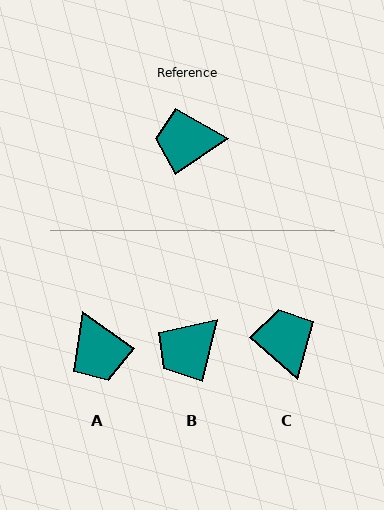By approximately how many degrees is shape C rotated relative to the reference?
Approximately 75 degrees clockwise.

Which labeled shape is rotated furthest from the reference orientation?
A, about 110 degrees away.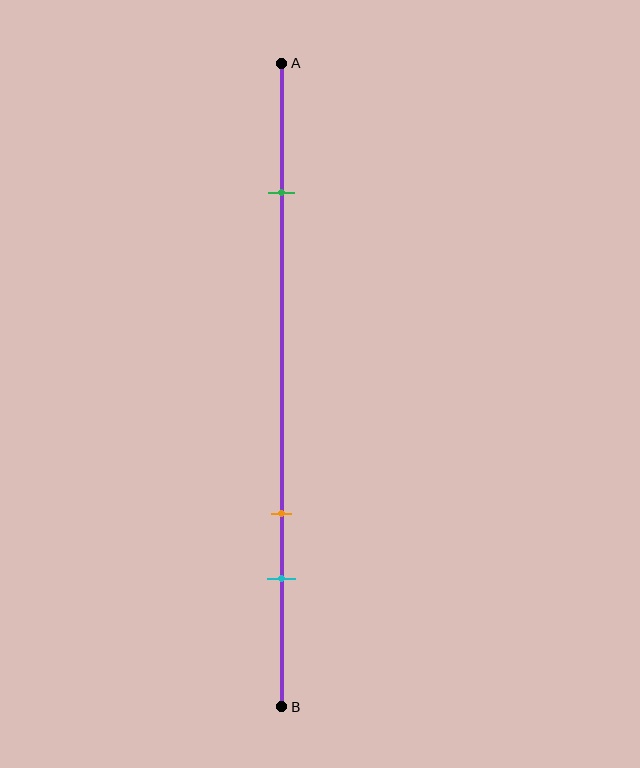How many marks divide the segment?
There are 3 marks dividing the segment.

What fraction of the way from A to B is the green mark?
The green mark is approximately 20% (0.2) of the way from A to B.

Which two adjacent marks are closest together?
The orange and cyan marks are the closest adjacent pair.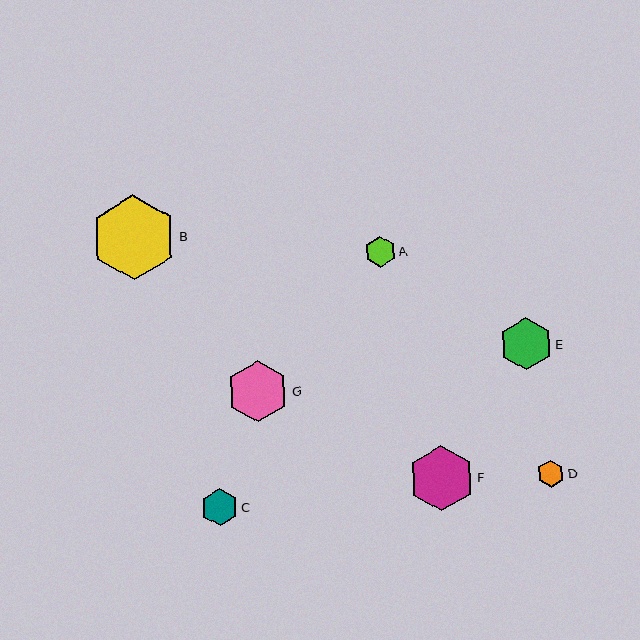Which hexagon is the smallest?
Hexagon D is the smallest with a size of approximately 27 pixels.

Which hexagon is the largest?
Hexagon B is the largest with a size of approximately 85 pixels.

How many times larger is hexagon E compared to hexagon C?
Hexagon E is approximately 1.4 times the size of hexagon C.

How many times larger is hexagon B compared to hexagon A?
Hexagon B is approximately 2.7 times the size of hexagon A.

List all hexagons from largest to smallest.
From largest to smallest: B, F, G, E, C, A, D.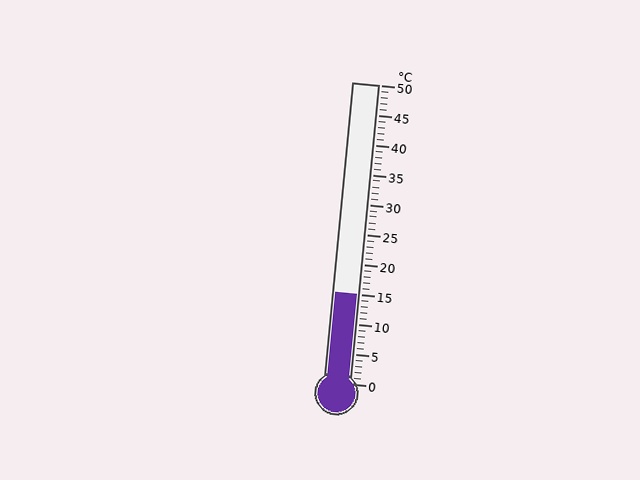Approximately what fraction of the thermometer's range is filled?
The thermometer is filled to approximately 30% of its range.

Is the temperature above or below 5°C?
The temperature is above 5°C.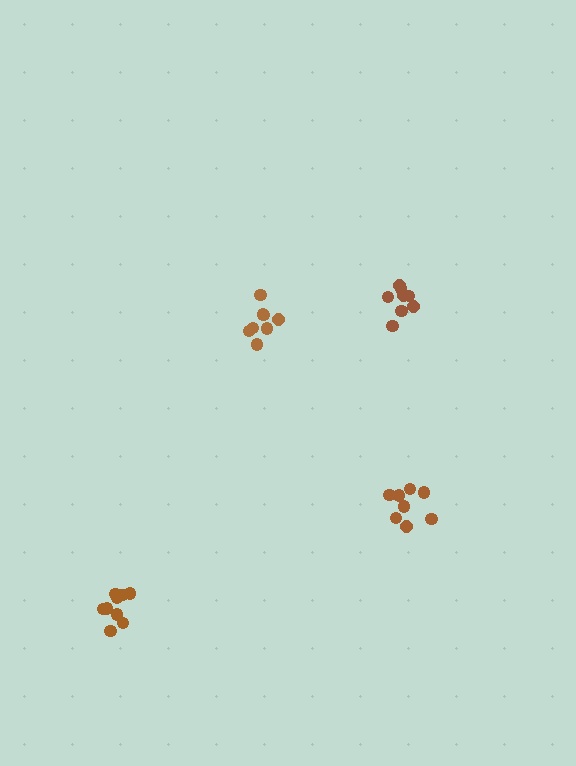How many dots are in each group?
Group 1: 8 dots, Group 2: 8 dots, Group 3: 8 dots, Group 4: 9 dots (33 total).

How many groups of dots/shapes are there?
There are 4 groups.